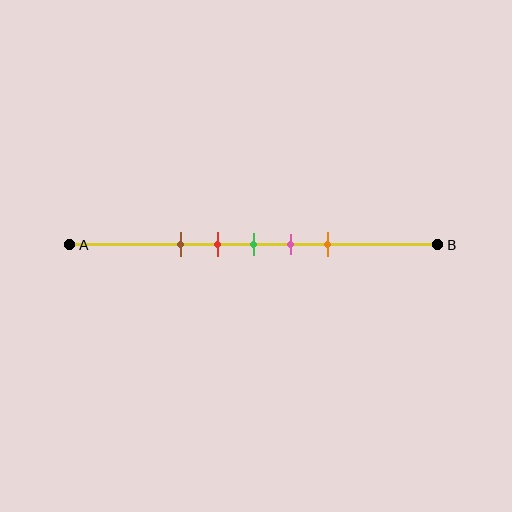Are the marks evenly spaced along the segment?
Yes, the marks are approximately evenly spaced.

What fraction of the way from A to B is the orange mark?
The orange mark is approximately 70% (0.7) of the way from A to B.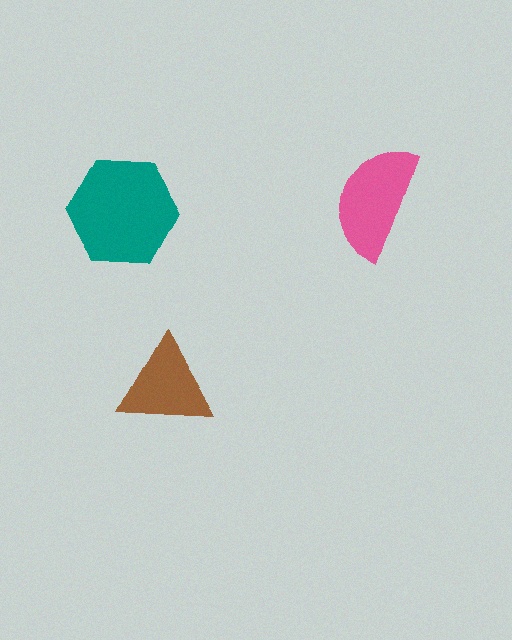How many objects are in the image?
There are 3 objects in the image.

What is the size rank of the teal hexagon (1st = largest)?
1st.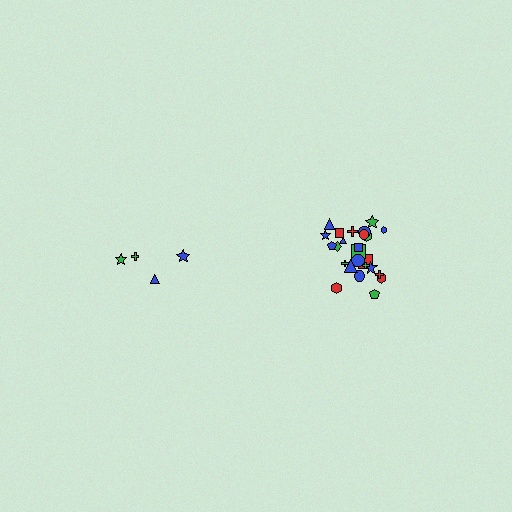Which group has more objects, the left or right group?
The right group.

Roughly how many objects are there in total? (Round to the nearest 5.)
Roughly 30 objects in total.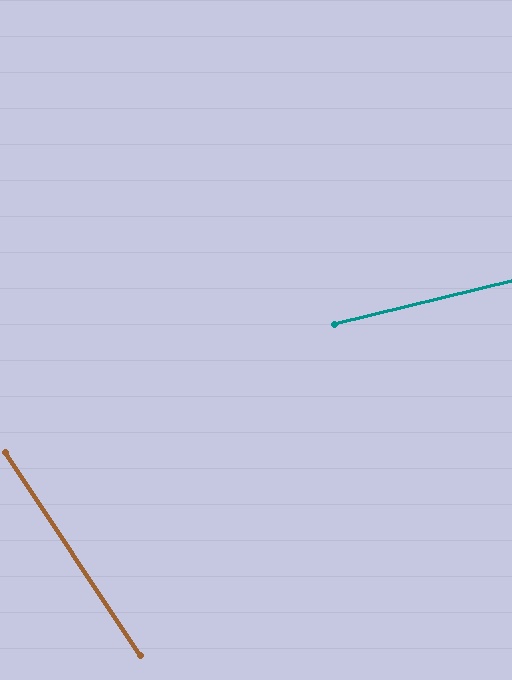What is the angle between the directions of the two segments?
Approximately 70 degrees.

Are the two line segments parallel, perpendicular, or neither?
Neither parallel nor perpendicular — they differ by about 70°.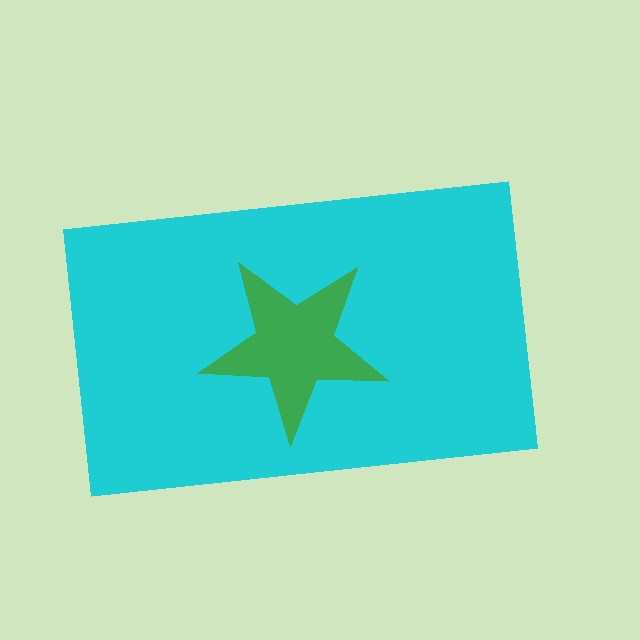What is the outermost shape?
The cyan rectangle.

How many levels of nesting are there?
2.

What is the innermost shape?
The green star.